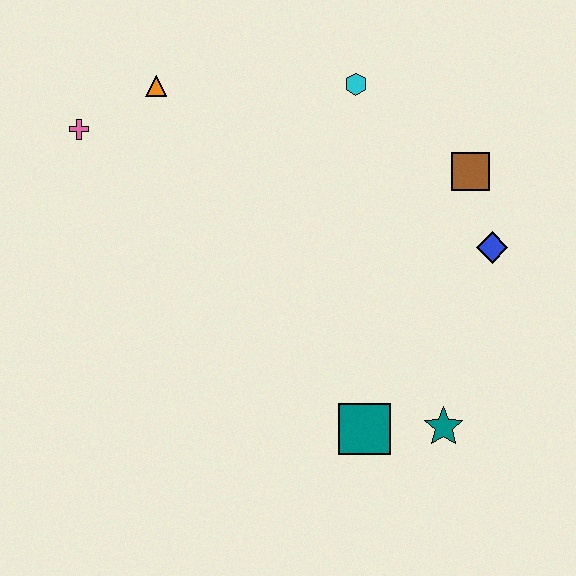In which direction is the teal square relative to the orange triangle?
The teal square is below the orange triangle.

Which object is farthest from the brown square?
The pink cross is farthest from the brown square.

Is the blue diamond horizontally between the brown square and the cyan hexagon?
No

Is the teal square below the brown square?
Yes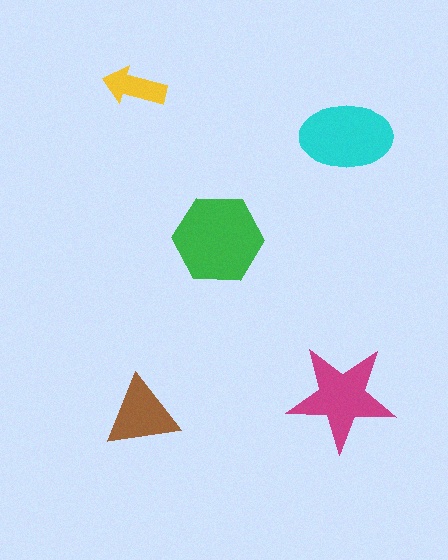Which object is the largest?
The green hexagon.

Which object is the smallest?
The yellow arrow.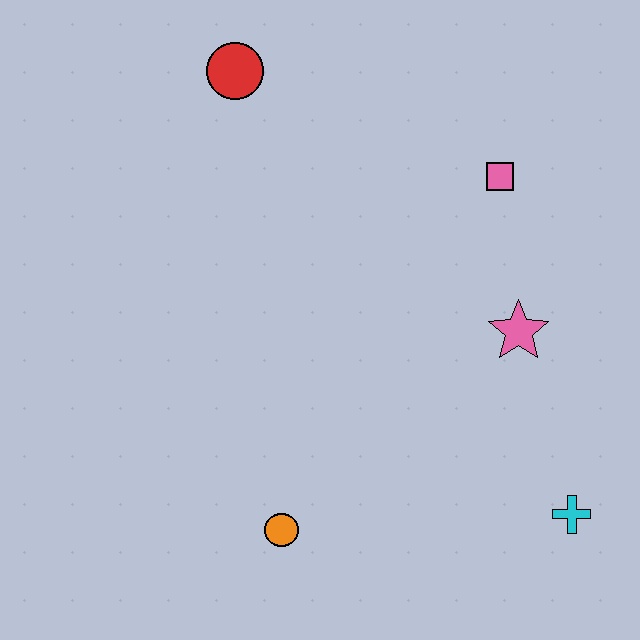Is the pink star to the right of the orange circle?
Yes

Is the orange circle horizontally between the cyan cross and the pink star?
No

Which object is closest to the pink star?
The pink square is closest to the pink star.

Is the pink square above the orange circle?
Yes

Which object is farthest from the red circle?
The cyan cross is farthest from the red circle.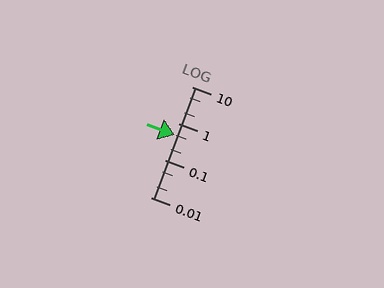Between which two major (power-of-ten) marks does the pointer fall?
The pointer is between 0.1 and 1.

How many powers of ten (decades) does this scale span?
The scale spans 3 decades, from 0.01 to 10.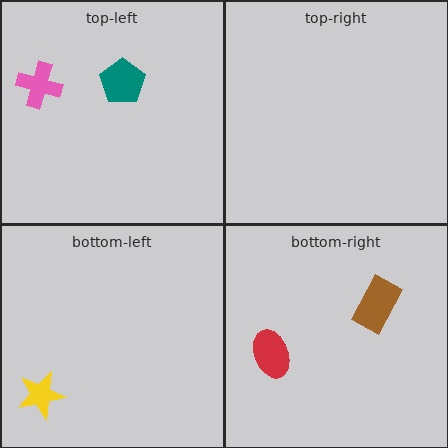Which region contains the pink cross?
The top-left region.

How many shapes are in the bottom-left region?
1.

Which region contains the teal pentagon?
The top-left region.